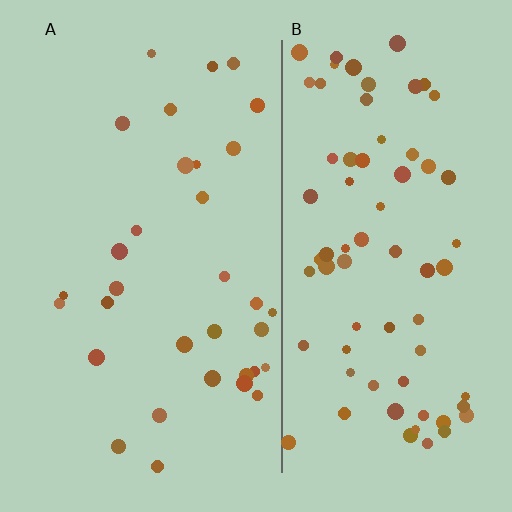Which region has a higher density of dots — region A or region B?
B (the right).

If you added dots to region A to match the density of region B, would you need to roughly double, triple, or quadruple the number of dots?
Approximately double.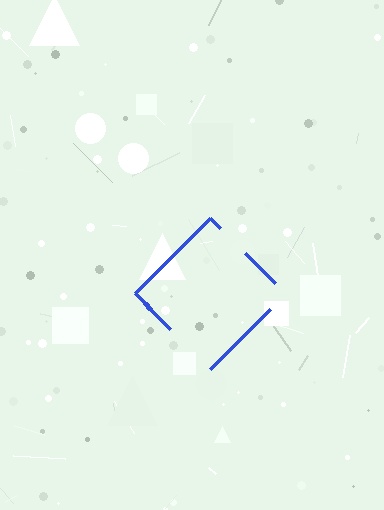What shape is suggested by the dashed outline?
The dashed outline suggests a diamond.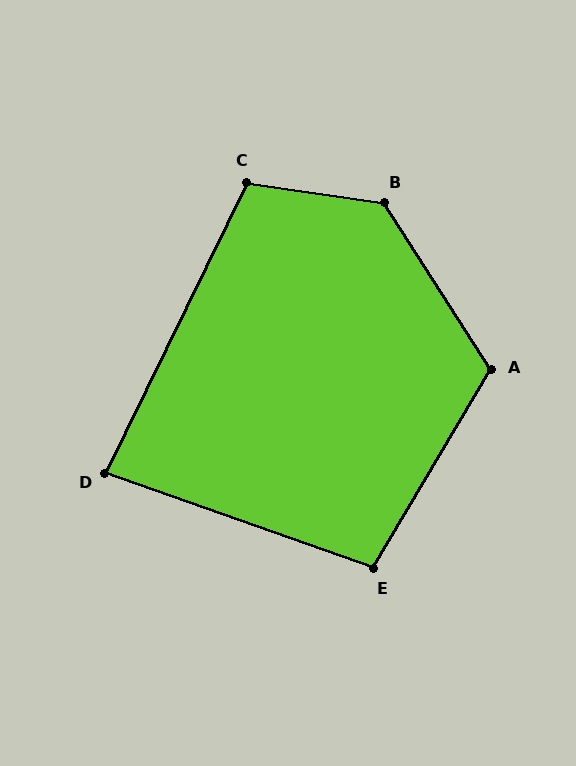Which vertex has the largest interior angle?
B, at approximately 131 degrees.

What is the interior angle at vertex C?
Approximately 108 degrees (obtuse).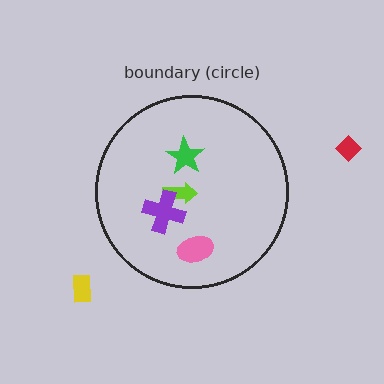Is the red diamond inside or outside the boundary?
Outside.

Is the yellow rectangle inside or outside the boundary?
Outside.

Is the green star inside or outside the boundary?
Inside.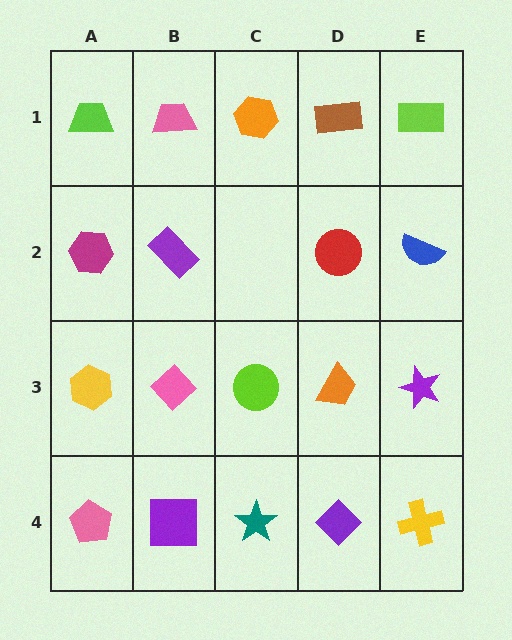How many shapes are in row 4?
5 shapes.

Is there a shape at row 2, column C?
No, that cell is empty.